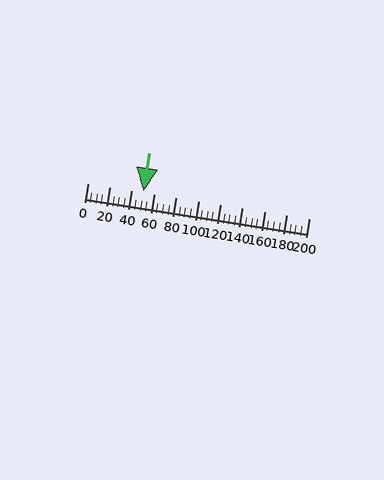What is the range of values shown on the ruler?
The ruler shows values from 0 to 200.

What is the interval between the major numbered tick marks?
The major tick marks are spaced 20 units apart.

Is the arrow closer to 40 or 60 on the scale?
The arrow is closer to 60.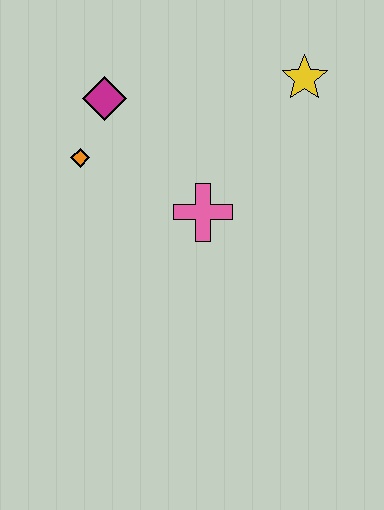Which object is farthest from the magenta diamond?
The yellow star is farthest from the magenta diamond.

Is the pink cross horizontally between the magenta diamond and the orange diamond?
No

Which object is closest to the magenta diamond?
The orange diamond is closest to the magenta diamond.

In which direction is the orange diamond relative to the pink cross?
The orange diamond is to the left of the pink cross.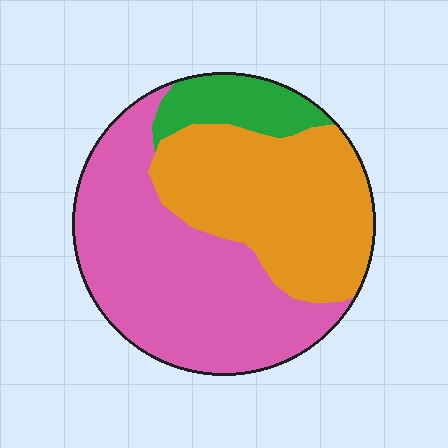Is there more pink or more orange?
Pink.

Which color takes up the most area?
Pink, at roughly 50%.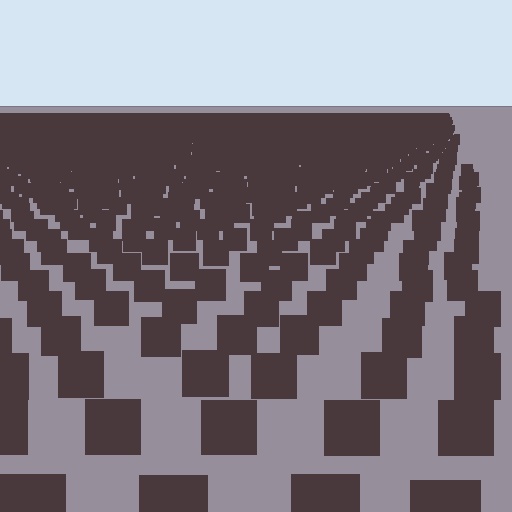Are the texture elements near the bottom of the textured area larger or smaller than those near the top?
Larger. Near the bottom, elements are closer to the viewer and appear at a bigger on-screen size.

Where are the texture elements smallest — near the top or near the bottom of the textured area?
Near the top.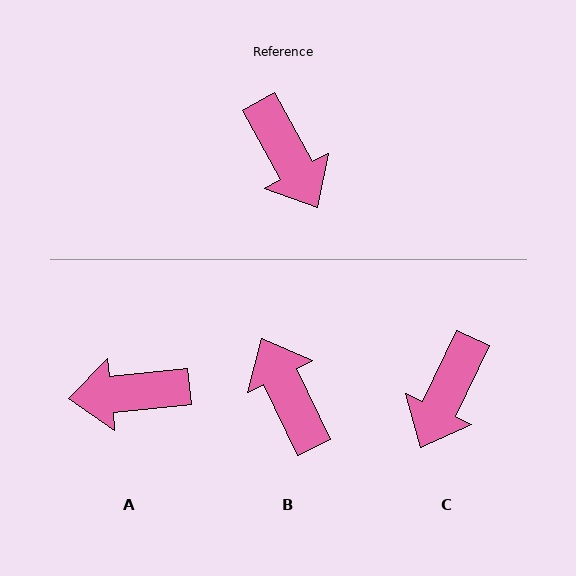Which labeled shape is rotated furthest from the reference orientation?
B, about 177 degrees away.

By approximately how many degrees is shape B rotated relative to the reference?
Approximately 177 degrees counter-clockwise.